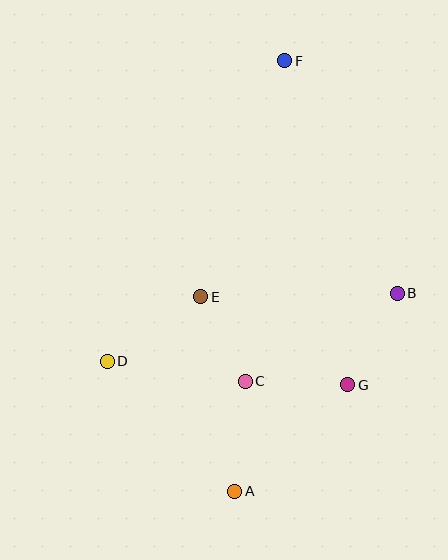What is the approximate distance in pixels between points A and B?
The distance between A and B is approximately 256 pixels.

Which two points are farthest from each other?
Points A and F are farthest from each other.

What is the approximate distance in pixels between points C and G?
The distance between C and G is approximately 103 pixels.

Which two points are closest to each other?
Points C and E are closest to each other.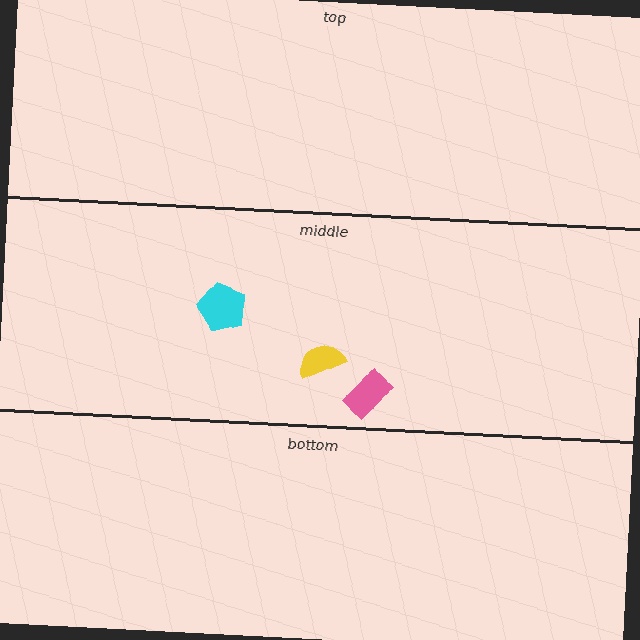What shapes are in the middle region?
The yellow semicircle, the cyan pentagon, the pink rectangle.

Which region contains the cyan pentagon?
The middle region.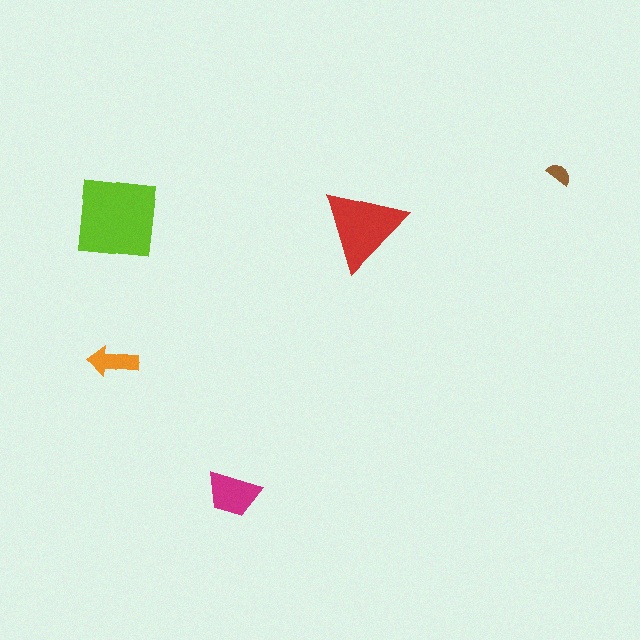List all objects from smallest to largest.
The brown semicircle, the orange arrow, the magenta trapezoid, the red triangle, the lime square.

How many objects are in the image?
There are 5 objects in the image.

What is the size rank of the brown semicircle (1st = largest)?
5th.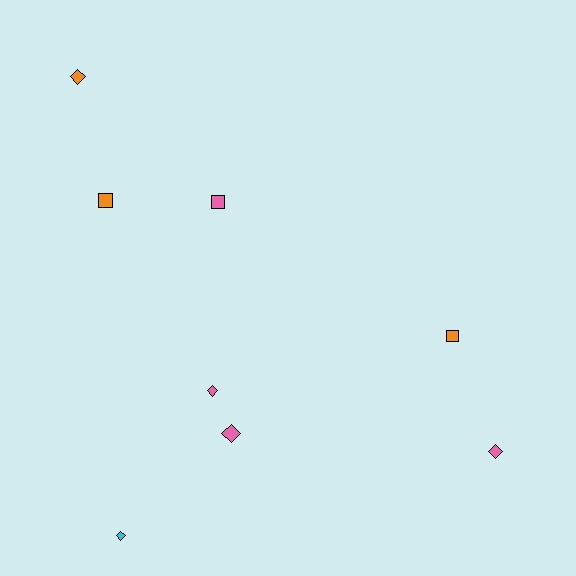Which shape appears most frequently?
Diamond, with 5 objects.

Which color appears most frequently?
Pink, with 4 objects.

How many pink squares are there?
There is 1 pink square.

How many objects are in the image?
There are 8 objects.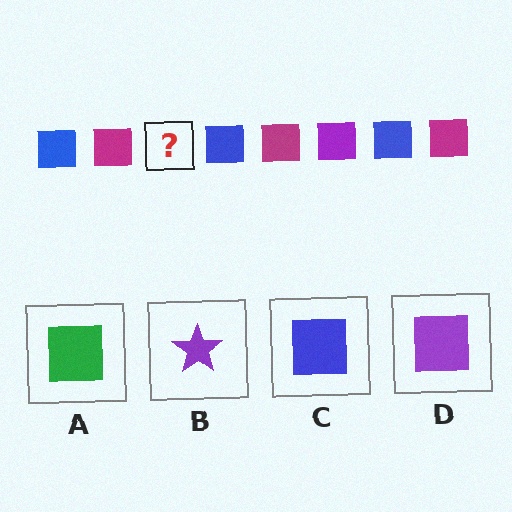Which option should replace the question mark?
Option D.